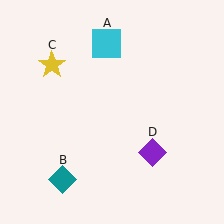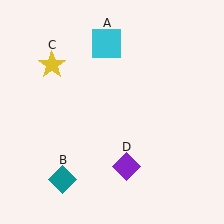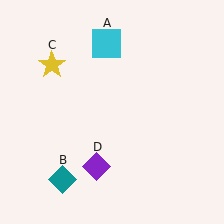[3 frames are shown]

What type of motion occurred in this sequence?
The purple diamond (object D) rotated clockwise around the center of the scene.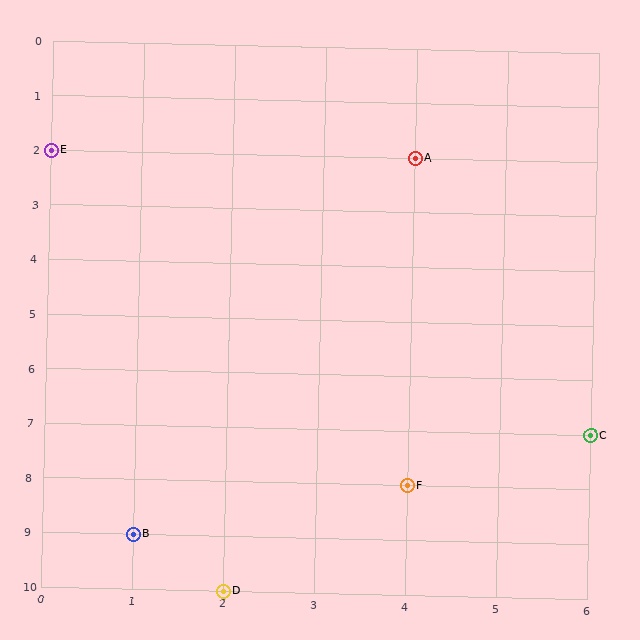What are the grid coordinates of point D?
Point D is at grid coordinates (2, 10).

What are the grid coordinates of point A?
Point A is at grid coordinates (4, 2).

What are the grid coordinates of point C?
Point C is at grid coordinates (6, 7).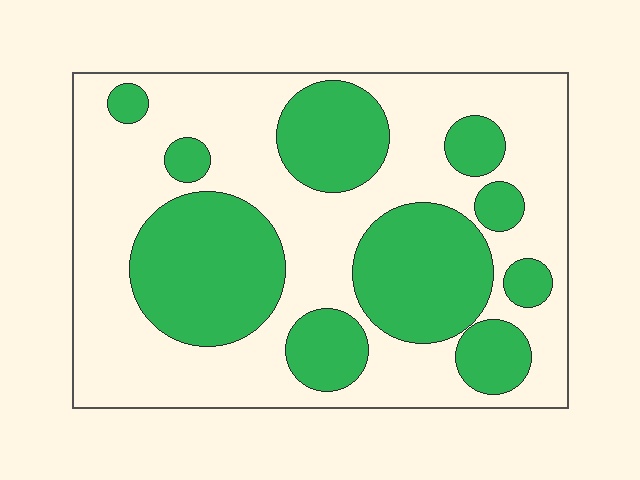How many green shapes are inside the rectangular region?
10.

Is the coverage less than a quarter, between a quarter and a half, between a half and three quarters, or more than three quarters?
Between a quarter and a half.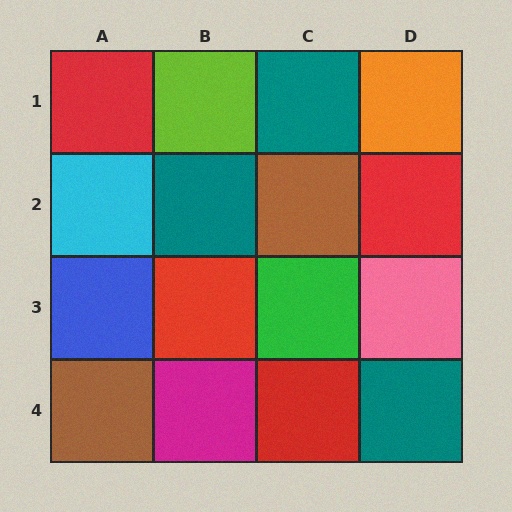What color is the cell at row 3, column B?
Red.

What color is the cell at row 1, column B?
Lime.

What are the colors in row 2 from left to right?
Cyan, teal, brown, red.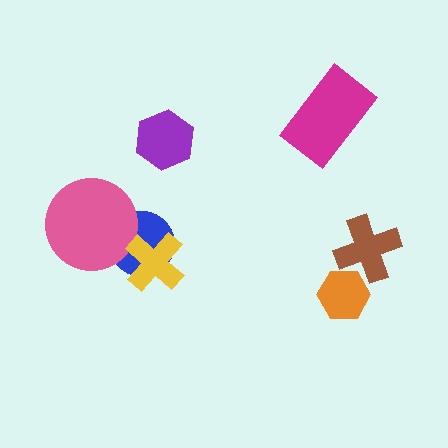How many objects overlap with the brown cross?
1 object overlaps with the brown cross.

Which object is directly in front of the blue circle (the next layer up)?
The pink circle is directly in front of the blue circle.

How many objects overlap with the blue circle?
2 objects overlap with the blue circle.